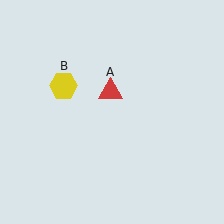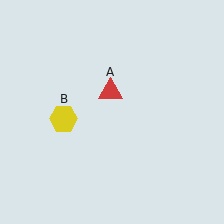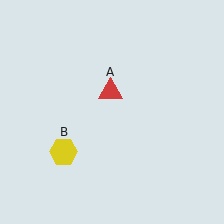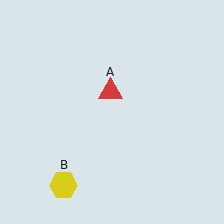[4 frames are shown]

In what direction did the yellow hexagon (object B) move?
The yellow hexagon (object B) moved down.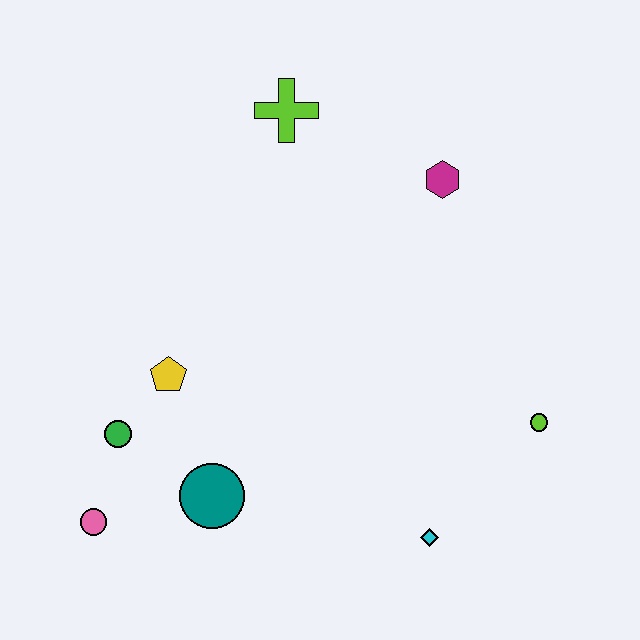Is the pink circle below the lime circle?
Yes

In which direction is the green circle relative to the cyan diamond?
The green circle is to the left of the cyan diamond.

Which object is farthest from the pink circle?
The magenta hexagon is farthest from the pink circle.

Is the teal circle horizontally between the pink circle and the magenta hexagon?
Yes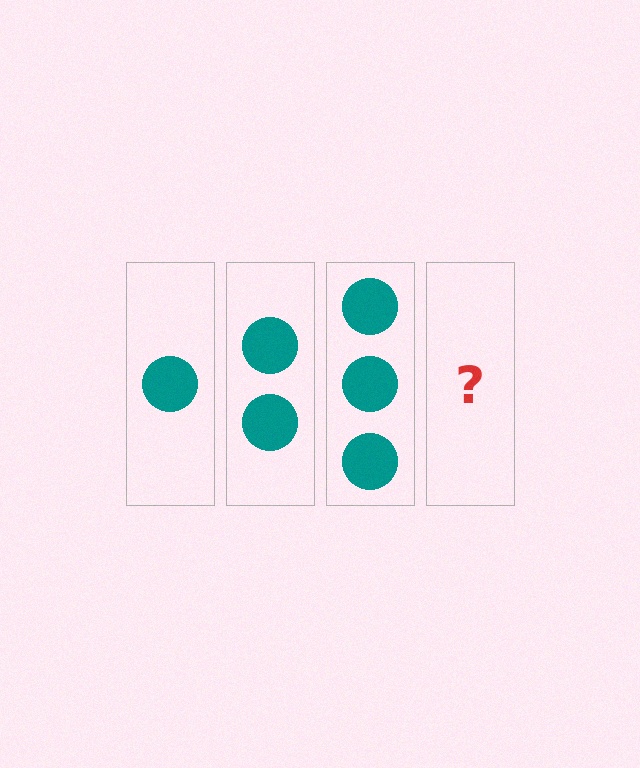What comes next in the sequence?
The next element should be 4 circles.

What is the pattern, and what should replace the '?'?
The pattern is that each step adds one more circle. The '?' should be 4 circles.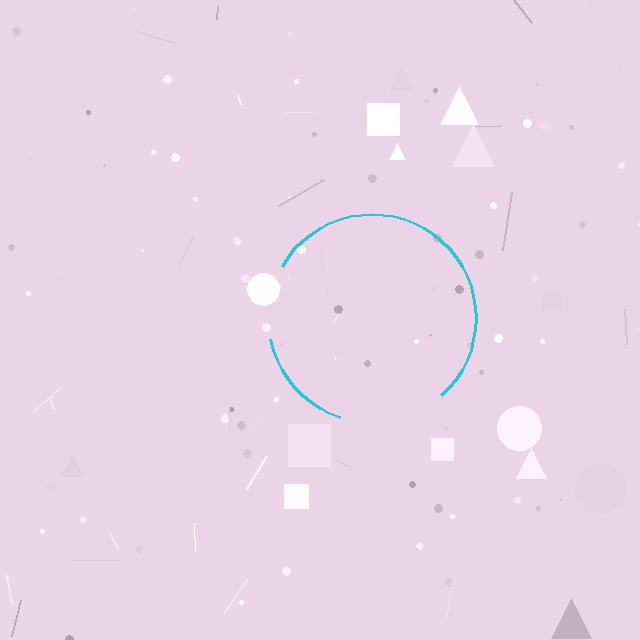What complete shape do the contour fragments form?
The contour fragments form a circle.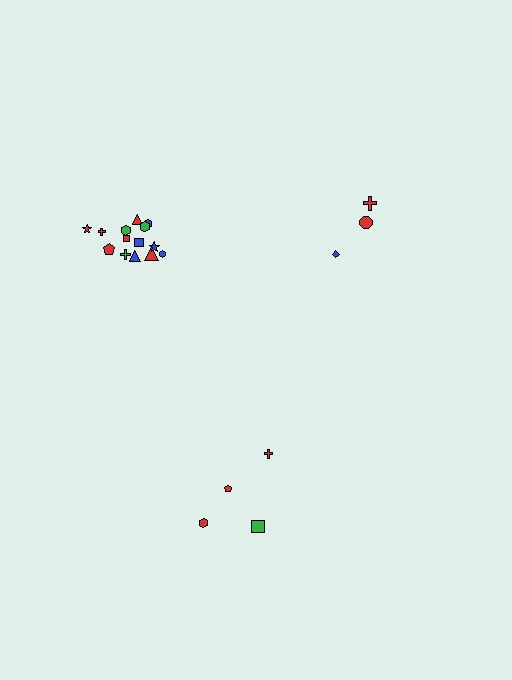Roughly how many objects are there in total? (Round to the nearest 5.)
Roughly 25 objects in total.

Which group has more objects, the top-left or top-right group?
The top-left group.